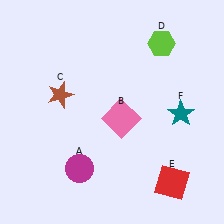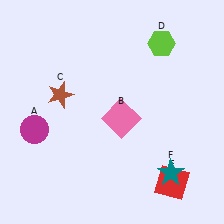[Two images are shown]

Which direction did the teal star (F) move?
The teal star (F) moved down.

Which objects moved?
The objects that moved are: the magenta circle (A), the teal star (F).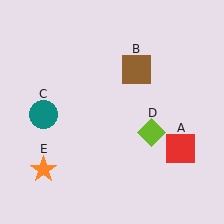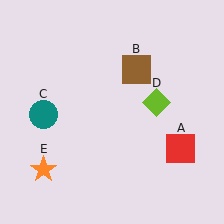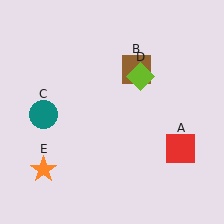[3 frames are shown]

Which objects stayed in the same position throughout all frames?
Red square (object A) and brown square (object B) and teal circle (object C) and orange star (object E) remained stationary.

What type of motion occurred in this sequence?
The lime diamond (object D) rotated counterclockwise around the center of the scene.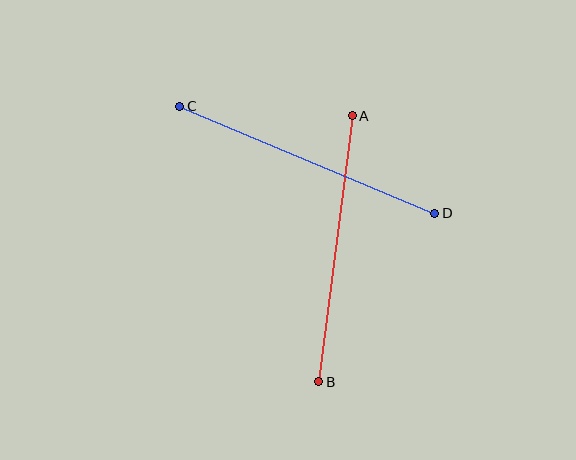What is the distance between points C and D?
The distance is approximately 277 pixels.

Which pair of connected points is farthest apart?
Points C and D are farthest apart.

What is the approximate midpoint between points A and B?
The midpoint is at approximately (336, 249) pixels.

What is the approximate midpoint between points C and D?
The midpoint is at approximately (307, 160) pixels.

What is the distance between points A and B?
The distance is approximately 268 pixels.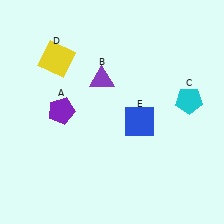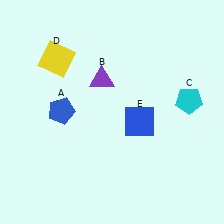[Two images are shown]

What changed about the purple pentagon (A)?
In Image 1, A is purple. In Image 2, it changed to blue.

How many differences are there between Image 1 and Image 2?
There is 1 difference between the two images.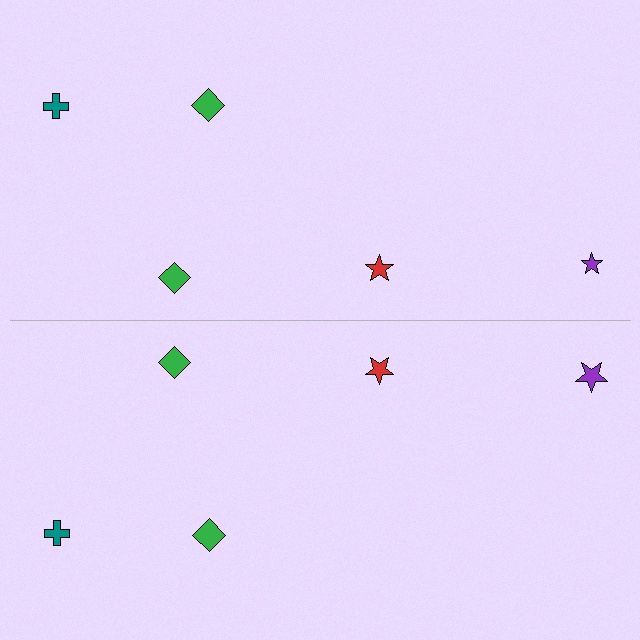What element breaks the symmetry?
The purple star on the bottom side has a different size than its mirror counterpart.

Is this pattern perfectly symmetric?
No, the pattern is not perfectly symmetric. The purple star on the bottom side has a different size than its mirror counterpart.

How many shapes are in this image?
There are 10 shapes in this image.